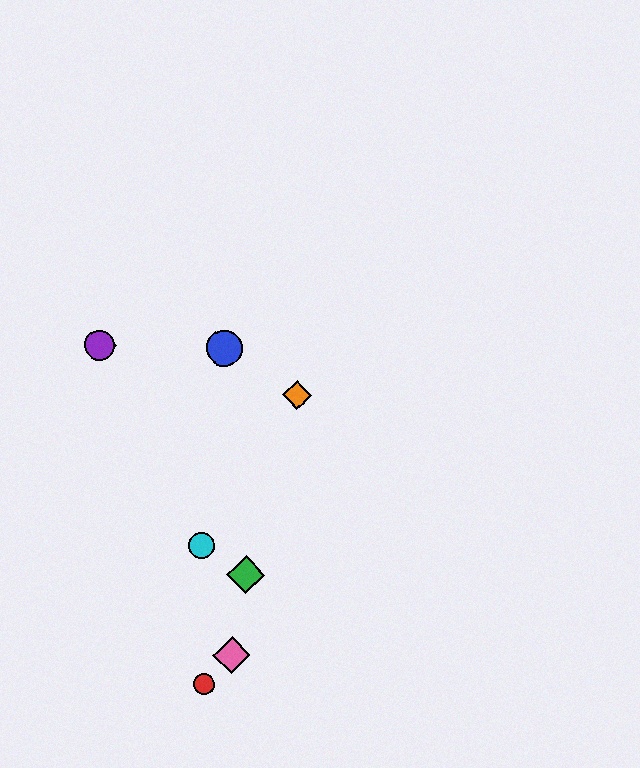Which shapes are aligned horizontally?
The blue circle, the yellow diamond, the purple circle are aligned horizontally.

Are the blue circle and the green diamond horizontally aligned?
No, the blue circle is at y≈348 and the green diamond is at y≈574.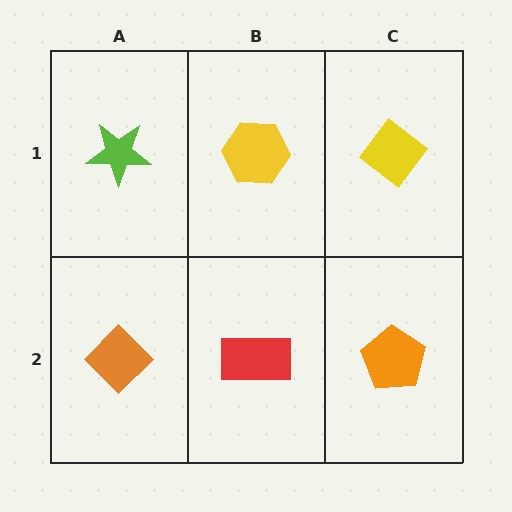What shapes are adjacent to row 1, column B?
A red rectangle (row 2, column B), a lime star (row 1, column A), a yellow diamond (row 1, column C).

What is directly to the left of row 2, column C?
A red rectangle.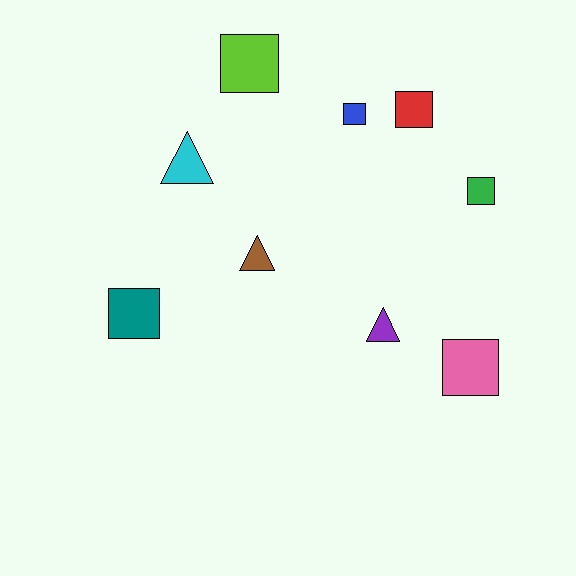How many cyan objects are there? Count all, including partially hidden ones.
There is 1 cyan object.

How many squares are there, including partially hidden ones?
There are 6 squares.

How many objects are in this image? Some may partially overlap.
There are 9 objects.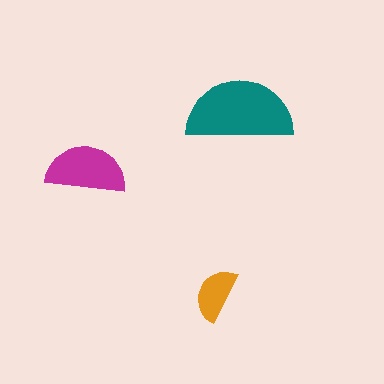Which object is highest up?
The teal semicircle is topmost.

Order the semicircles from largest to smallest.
the teal one, the magenta one, the orange one.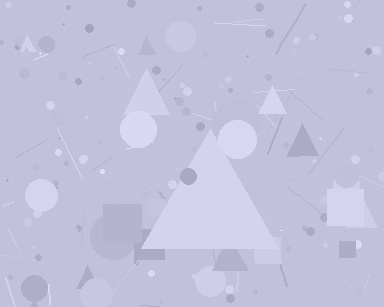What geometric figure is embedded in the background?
A triangle is embedded in the background.